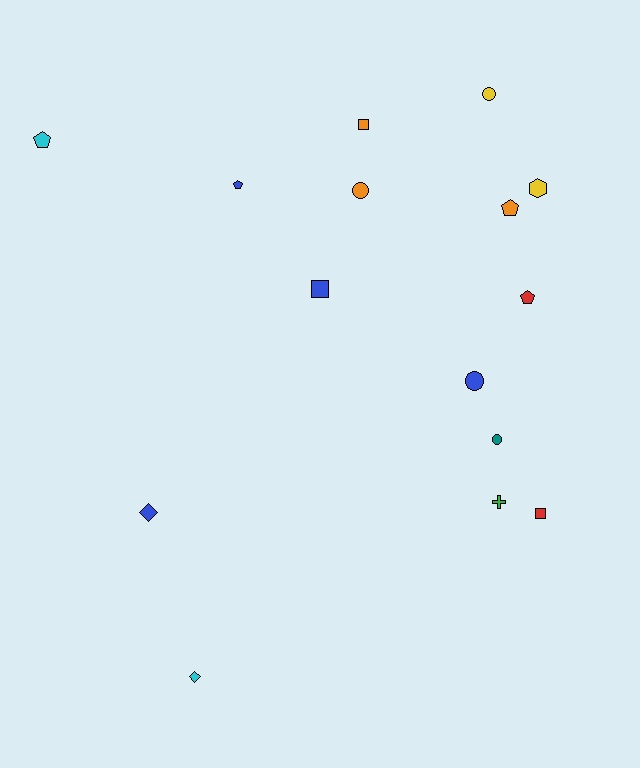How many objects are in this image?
There are 15 objects.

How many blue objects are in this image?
There are 4 blue objects.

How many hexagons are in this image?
There is 1 hexagon.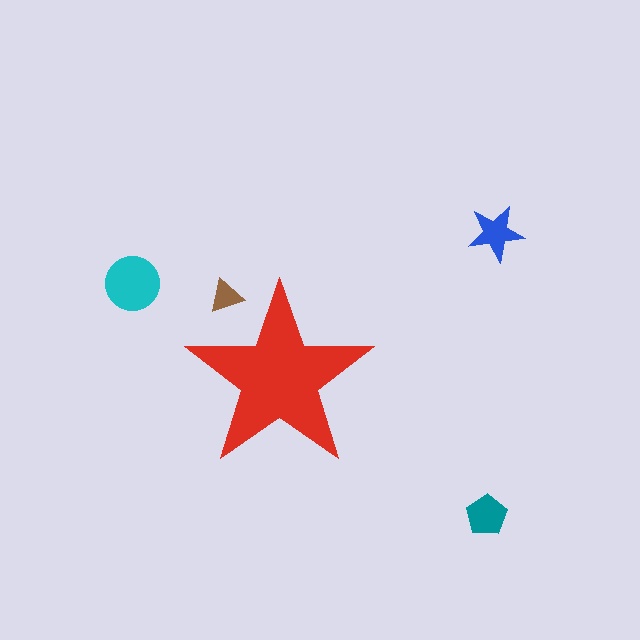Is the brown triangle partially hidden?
Yes, the brown triangle is partially hidden behind the red star.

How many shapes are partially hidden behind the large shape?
1 shape is partially hidden.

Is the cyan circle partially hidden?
No, the cyan circle is fully visible.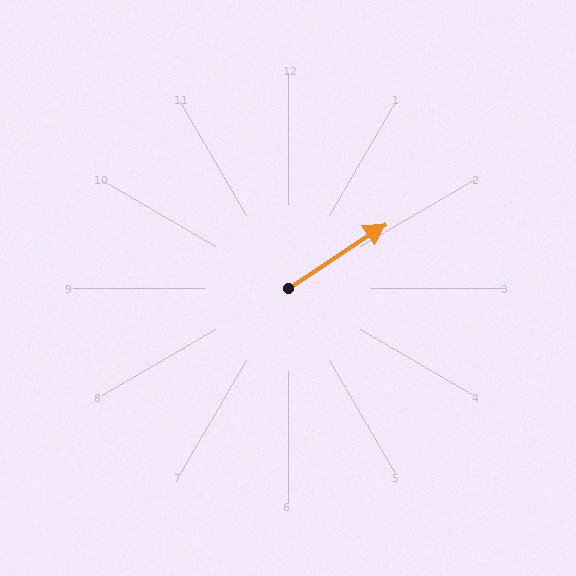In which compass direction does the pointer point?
Northeast.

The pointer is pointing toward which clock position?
Roughly 2 o'clock.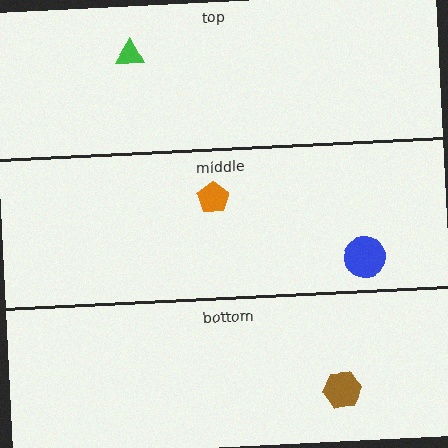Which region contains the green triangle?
The top region.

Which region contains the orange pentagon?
The middle region.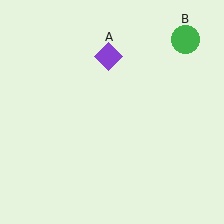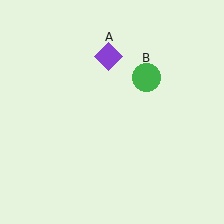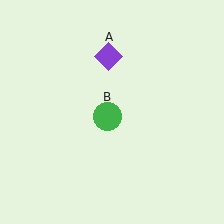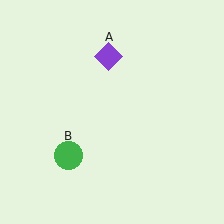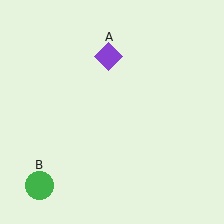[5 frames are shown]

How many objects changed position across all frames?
1 object changed position: green circle (object B).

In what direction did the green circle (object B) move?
The green circle (object B) moved down and to the left.